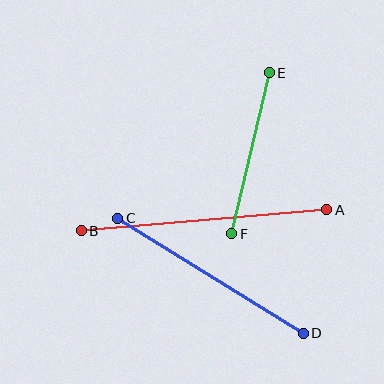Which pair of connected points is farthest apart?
Points A and B are farthest apart.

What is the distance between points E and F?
The distance is approximately 165 pixels.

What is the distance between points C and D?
The distance is approximately 218 pixels.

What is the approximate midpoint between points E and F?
The midpoint is at approximately (250, 153) pixels.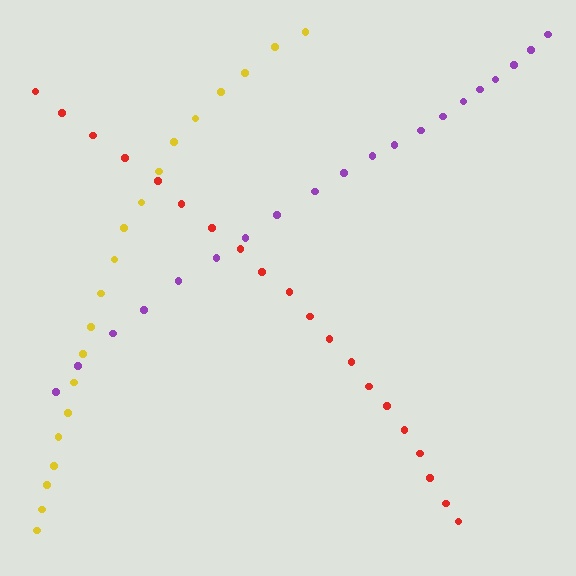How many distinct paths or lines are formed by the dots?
There are 3 distinct paths.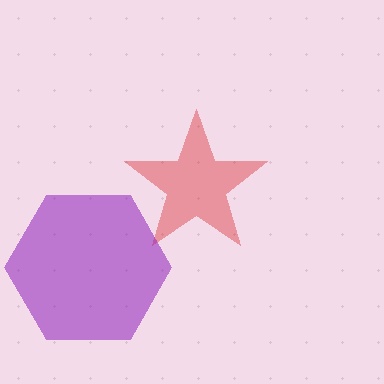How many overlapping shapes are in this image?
There are 2 overlapping shapes in the image.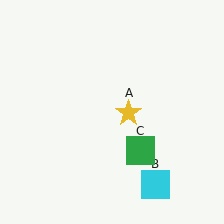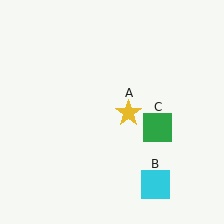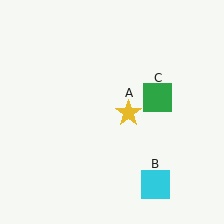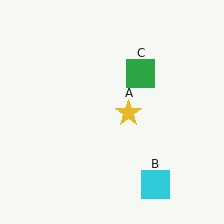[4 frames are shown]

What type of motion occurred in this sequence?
The green square (object C) rotated counterclockwise around the center of the scene.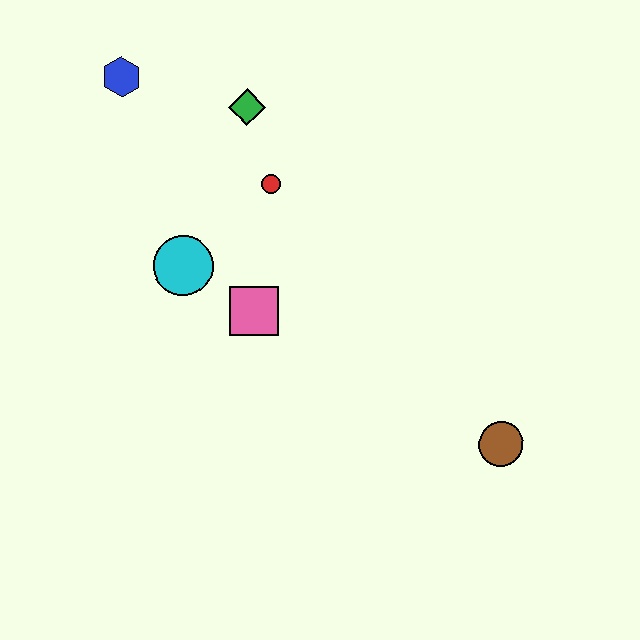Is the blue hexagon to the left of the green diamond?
Yes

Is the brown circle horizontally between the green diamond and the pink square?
No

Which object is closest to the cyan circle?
The pink square is closest to the cyan circle.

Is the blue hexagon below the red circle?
No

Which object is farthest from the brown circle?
The blue hexagon is farthest from the brown circle.